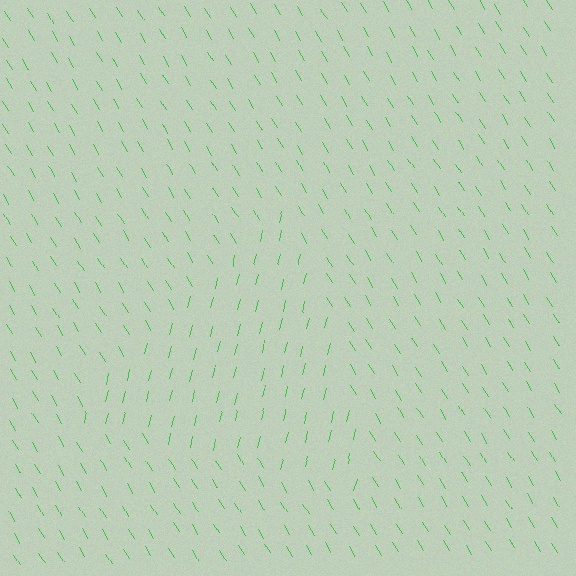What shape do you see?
I see a triangle.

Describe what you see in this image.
The image is filled with small green line segments. A triangle region in the image has lines oriented differently from the surrounding lines, creating a visible texture boundary.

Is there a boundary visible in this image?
Yes, there is a texture boundary formed by a change in line orientation.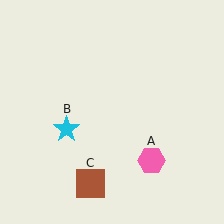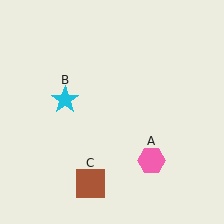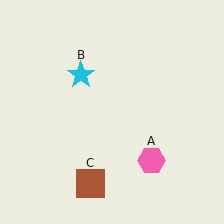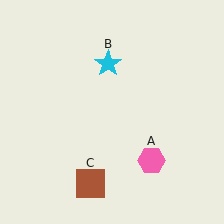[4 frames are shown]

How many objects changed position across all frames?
1 object changed position: cyan star (object B).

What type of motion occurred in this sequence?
The cyan star (object B) rotated clockwise around the center of the scene.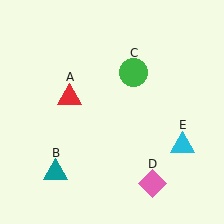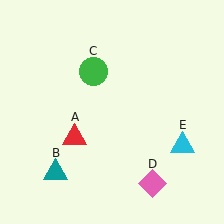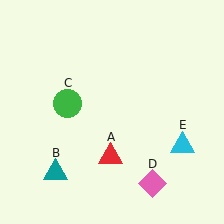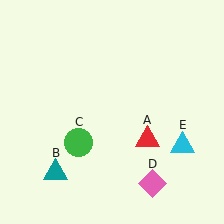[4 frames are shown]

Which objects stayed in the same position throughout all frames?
Teal triangle (object B) and pink diamond (object D) and cyan triangle (object E) remained stationary.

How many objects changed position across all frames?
2 objects changed position: red triangle (object A), green circle (object C).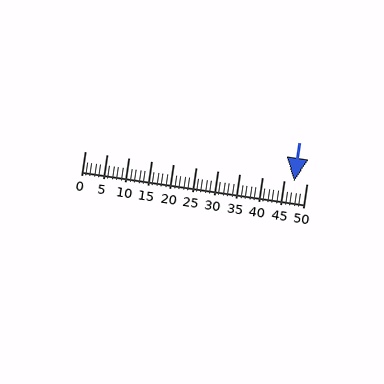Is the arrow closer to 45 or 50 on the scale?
The arrow is closer to 45.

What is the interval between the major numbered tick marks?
The major tick marks are spaced 5 units apart.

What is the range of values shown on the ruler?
The ruler shows values from 0 to 50.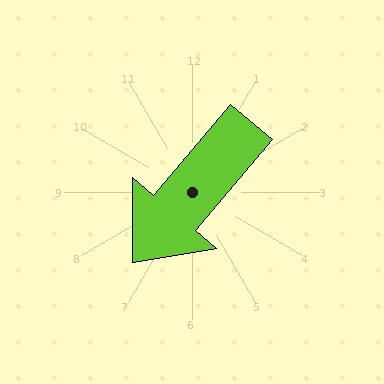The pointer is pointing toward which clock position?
Roughly 7 o'clock.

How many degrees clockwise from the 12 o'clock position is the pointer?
Approximately 220 degrees.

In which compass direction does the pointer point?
Southwest.